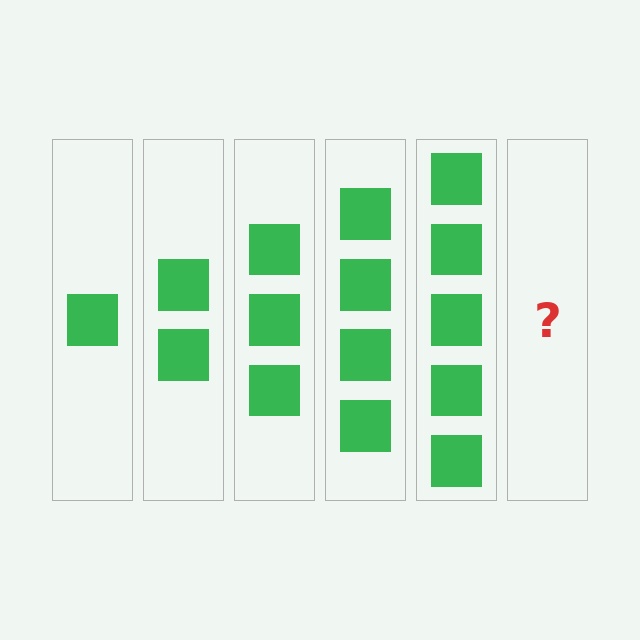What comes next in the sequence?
The next element should be 6 squares.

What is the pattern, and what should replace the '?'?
The pattern is that each step adds one more square. The '?' should be 6 squares.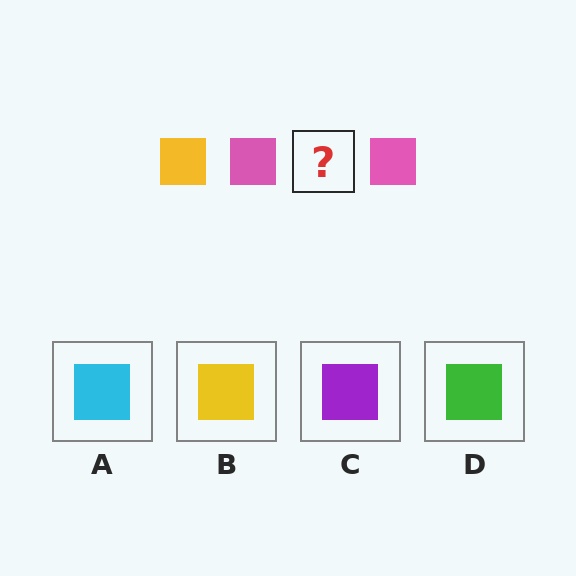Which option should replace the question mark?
Option B.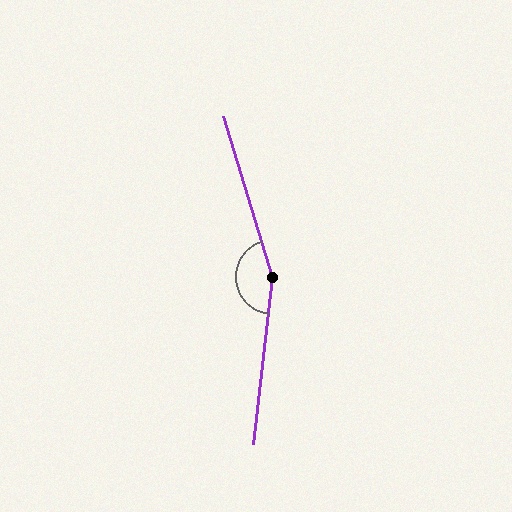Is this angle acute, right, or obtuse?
It is obtuse.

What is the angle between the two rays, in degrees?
Approximately 156 degrees.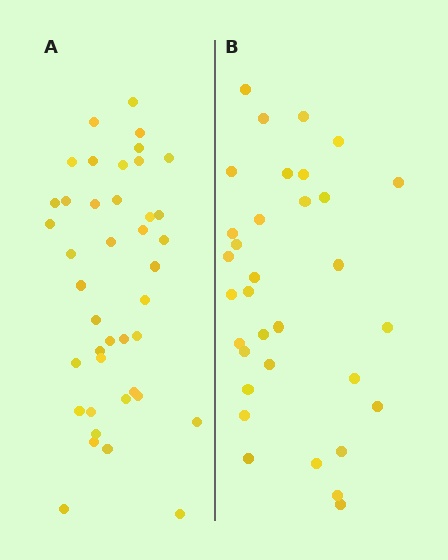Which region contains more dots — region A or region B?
Region A (the left region) has more dots.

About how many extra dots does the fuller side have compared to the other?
Region A has roughly 8 or so more dots than region B.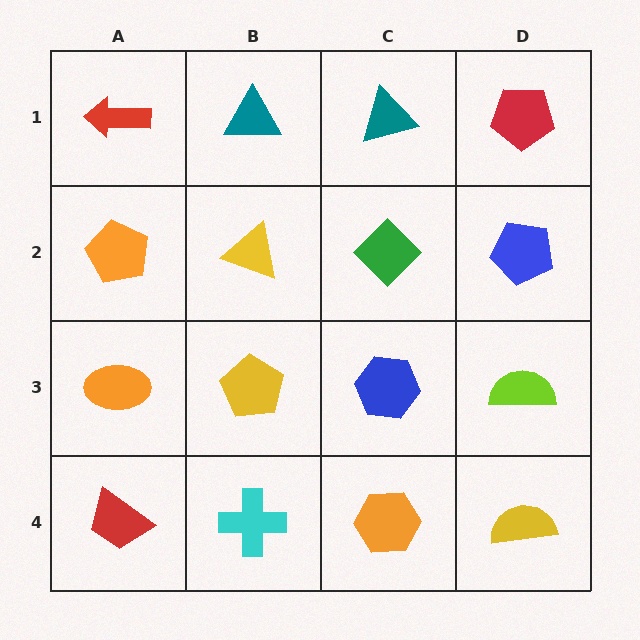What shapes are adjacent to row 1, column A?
An orange pentagon (row 2, column A), a teal triangle (row 1, column B).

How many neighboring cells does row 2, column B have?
4.